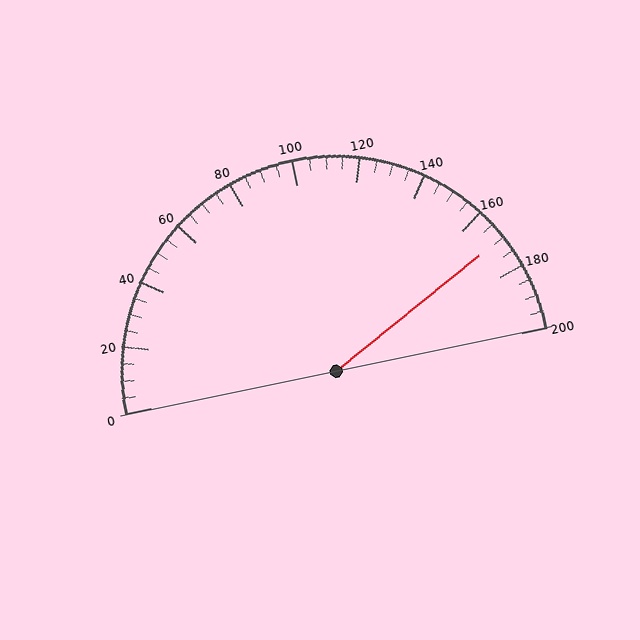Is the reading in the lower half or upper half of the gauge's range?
The reading is in the upper half of the range (0 to 200).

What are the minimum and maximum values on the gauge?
The gauge ranges from 0 to 200.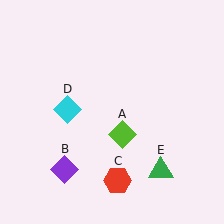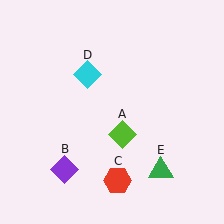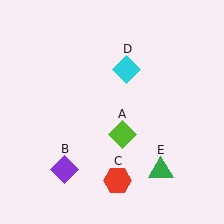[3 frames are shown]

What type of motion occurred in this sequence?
The cyan diamond (object D) rotated clockwise around the center of the scene.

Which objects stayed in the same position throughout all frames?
Lime diamond (object A) and purple diamond (object B) and red hexagon (object C) and green triangle (object E) remained stationary.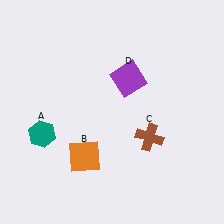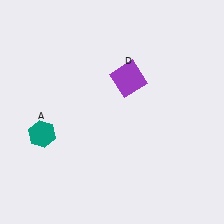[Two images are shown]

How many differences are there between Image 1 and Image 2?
There are 2 differences between the two images.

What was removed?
The brown cross (C), the orange square (B) were removed in Image 2.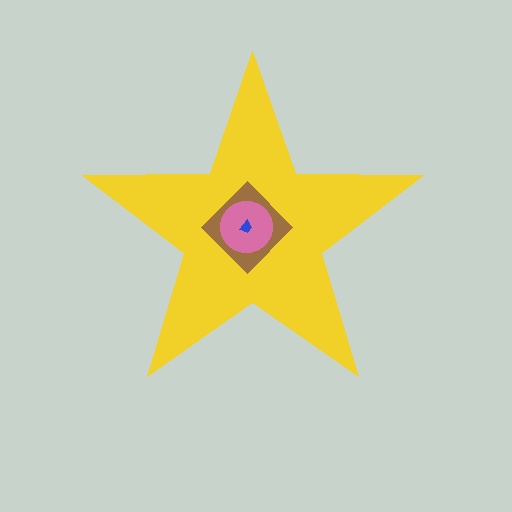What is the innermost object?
The blue trapezoid.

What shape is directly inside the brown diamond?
The pink circle.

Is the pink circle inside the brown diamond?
Yes.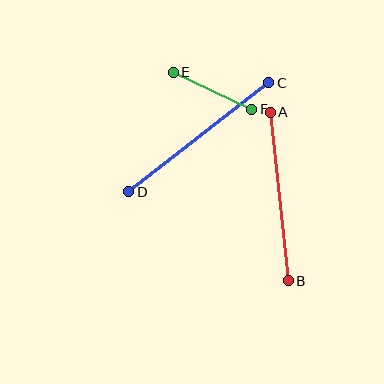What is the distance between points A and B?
The distance is approximately 169 pixels.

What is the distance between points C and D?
The distance is approximately 178 pixels.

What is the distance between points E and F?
The distance is approximately 87 pixels.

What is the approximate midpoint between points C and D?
The midpoint is at approximately (199, 137) pixels.